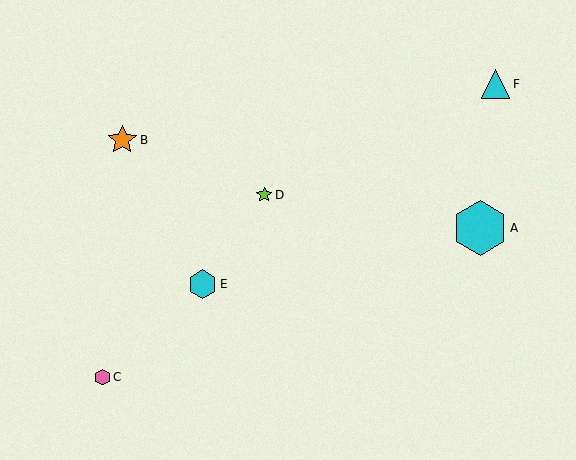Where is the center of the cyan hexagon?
The center of the cyan hexagon is at (480, 228).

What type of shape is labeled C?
Shape C is a pink hexagon.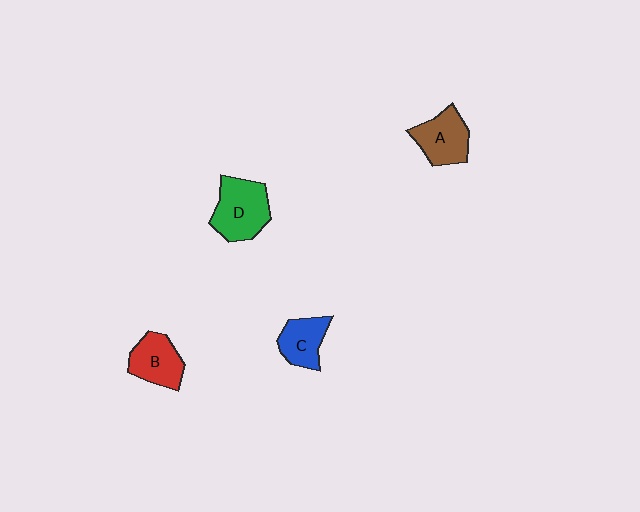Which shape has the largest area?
Shape D (green).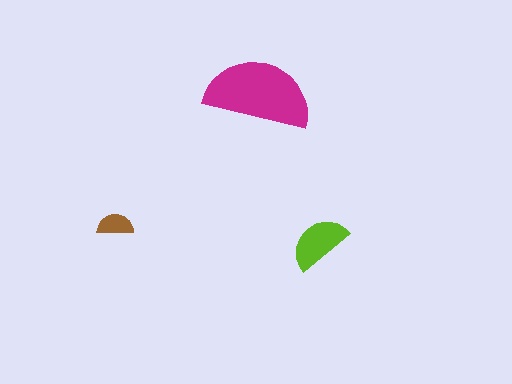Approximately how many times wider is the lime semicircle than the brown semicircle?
About 1.5 times wider.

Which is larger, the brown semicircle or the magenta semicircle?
The magenta one.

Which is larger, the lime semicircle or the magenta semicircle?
The magenta one.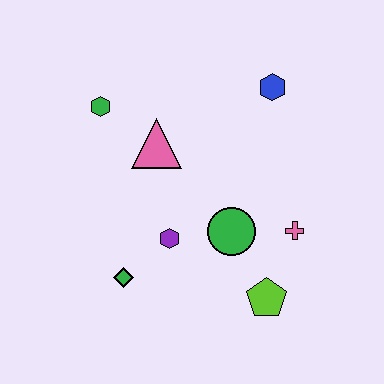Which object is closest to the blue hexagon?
The pink triangle is closest to the blue hexagon.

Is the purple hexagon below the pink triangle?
Yes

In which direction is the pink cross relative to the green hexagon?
The pink cross is to the right of the green hexagon.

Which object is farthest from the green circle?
The green hexagon is farthest from the green circle.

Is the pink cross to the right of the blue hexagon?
Yes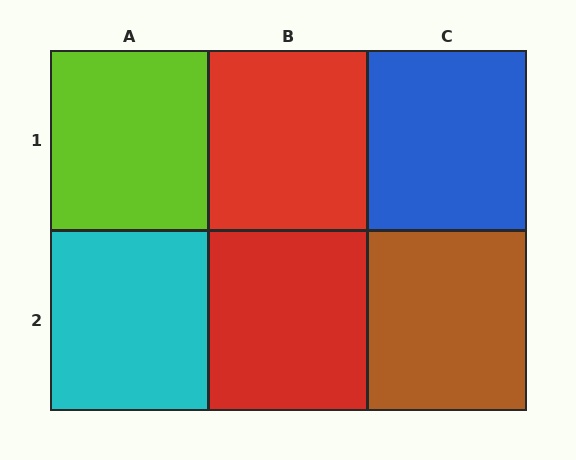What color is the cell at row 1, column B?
Red.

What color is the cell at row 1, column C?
Blue.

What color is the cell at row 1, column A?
Lime.